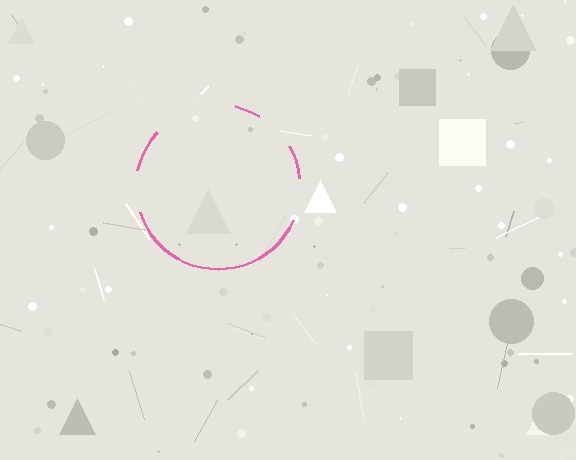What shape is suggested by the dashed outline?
The dashed outline suggests a circle.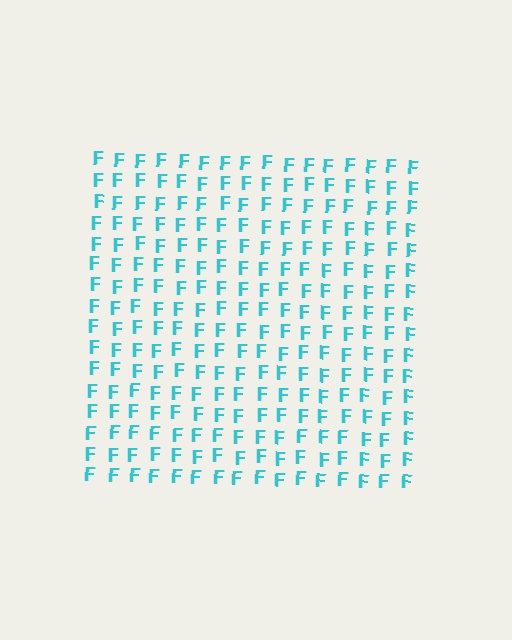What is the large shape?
The large shape is a square.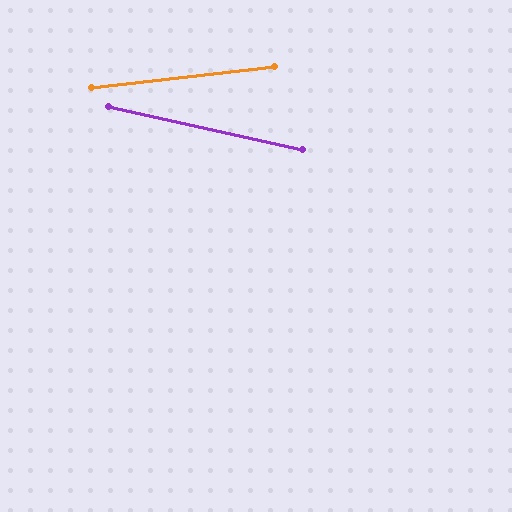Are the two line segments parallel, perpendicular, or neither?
Neither parallel nor perpendicular — they differ by about 19°.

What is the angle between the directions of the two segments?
Approximately 19 degrees.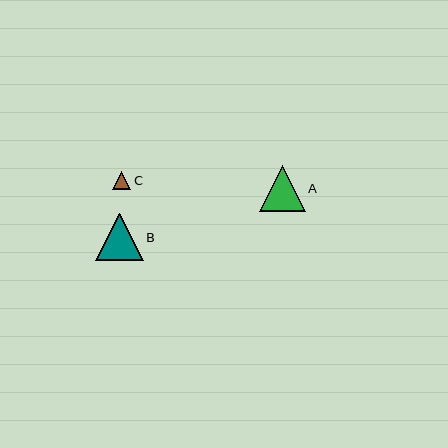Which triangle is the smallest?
Triangle C is the smallest with a size of approximately 18 pixels.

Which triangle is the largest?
Triangle B is the largest with a size of approximately 47 pixels.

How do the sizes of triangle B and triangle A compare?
Triangle B and triangle A are approximately the same size.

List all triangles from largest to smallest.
From largest to smallest: B, A, C.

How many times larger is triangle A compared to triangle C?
Triangle A is approximately 2.5 times the size of triangle C.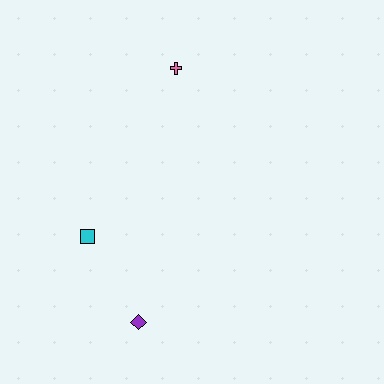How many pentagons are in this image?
There are no pentagons.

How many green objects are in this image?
There are no green objects.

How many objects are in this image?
There are 3 objects.